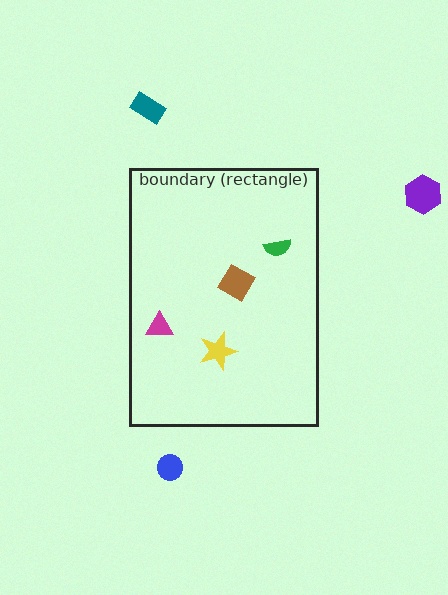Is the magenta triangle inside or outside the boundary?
Inside.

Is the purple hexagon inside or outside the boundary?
Outside.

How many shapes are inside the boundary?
4 inside, 3 outside.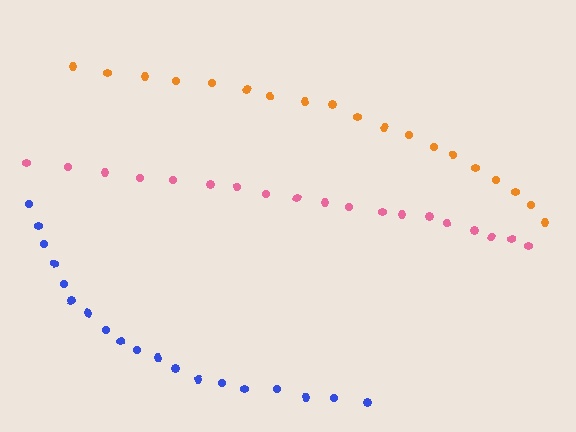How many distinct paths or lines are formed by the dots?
There are 3 distinct paths.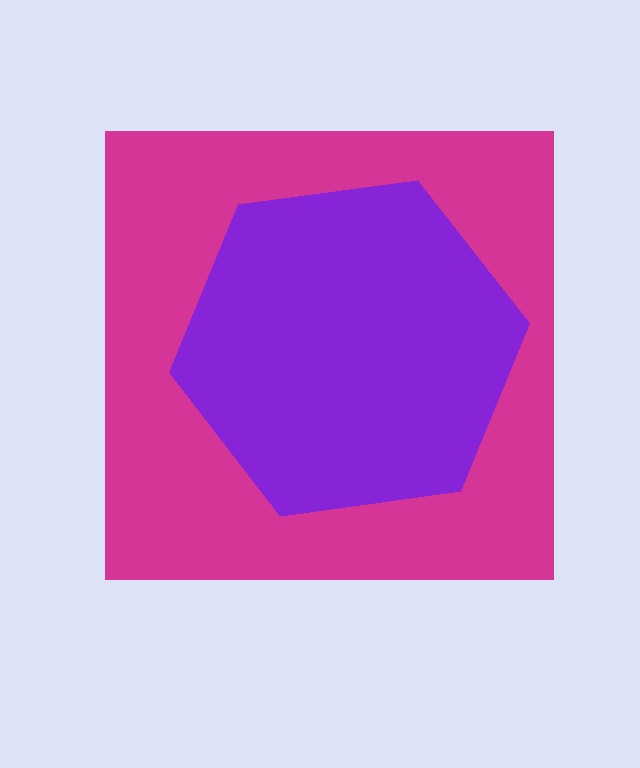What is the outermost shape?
The magenta square.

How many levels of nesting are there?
2.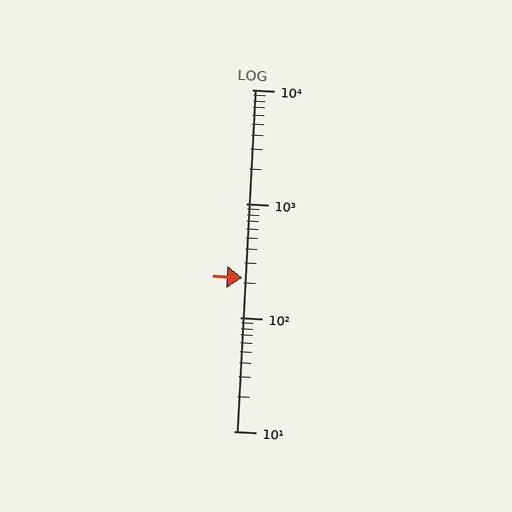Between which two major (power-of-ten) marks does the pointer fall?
The pointer is between 100 and 1000.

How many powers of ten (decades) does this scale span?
The scale spans 3 decades, from 10 to 10000.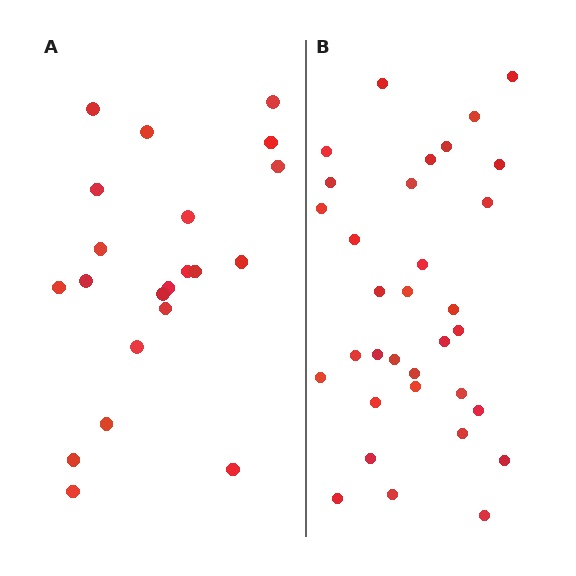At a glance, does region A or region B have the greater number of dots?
Region B (the right region) has more dots.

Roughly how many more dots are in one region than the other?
Region B has roughly 12 or so more dots than region A.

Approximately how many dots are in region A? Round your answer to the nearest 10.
About 20 dots. (The exact count is 21, which rounds to 20.)